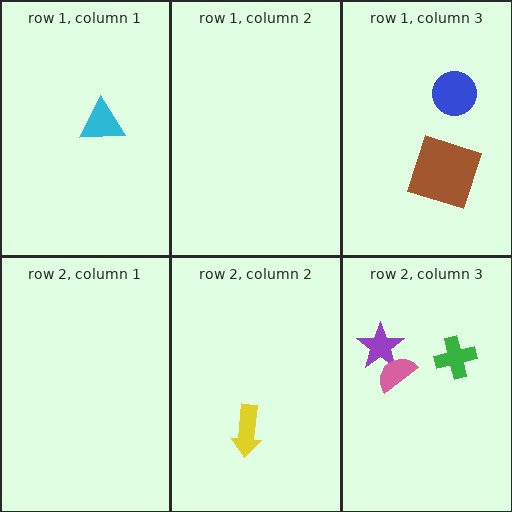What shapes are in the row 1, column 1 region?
The cyan triangle.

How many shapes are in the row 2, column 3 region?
3.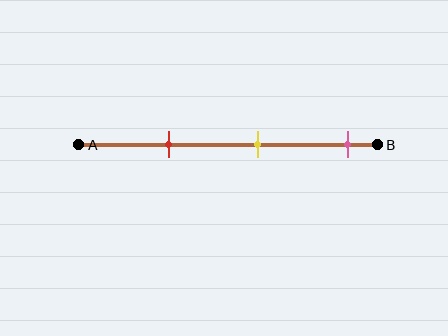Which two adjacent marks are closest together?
The red and yellow marks are the closest adjacent pair.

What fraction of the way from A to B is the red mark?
The red mark is approximately 30% (0.3) of the way from A to B.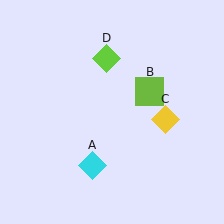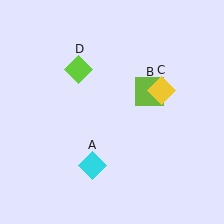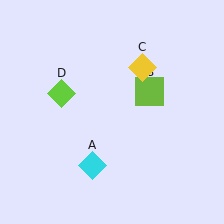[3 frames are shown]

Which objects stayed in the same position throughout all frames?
Cyan diamond (object A) and lime square (object B) remained stationary.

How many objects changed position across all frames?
2 objects changed position: yellow diamond (object C), lime diamond (object D).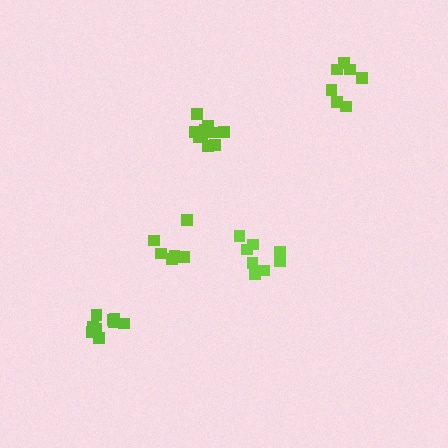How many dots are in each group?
Group 1: 8 dots, Group 2: 6 dots, Group 3: 7 dots, Group 4: 11 dots, Group 5: 9 dots (41 total).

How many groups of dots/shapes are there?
There are 5 groups.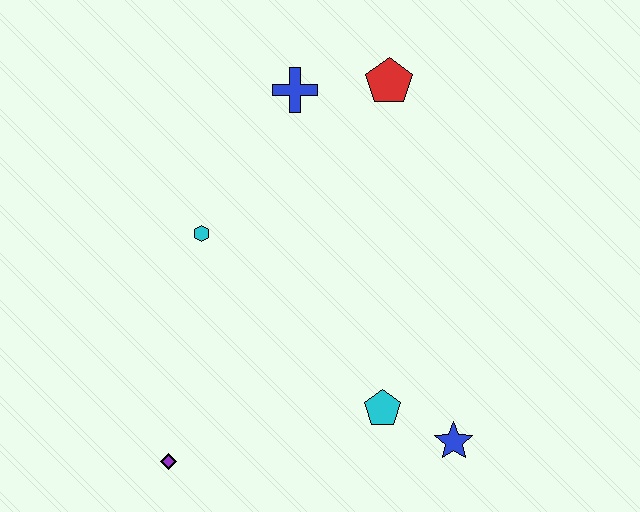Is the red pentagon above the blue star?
Yes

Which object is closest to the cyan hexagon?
The blue cross is closest to the cyan hexagon.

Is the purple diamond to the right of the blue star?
No